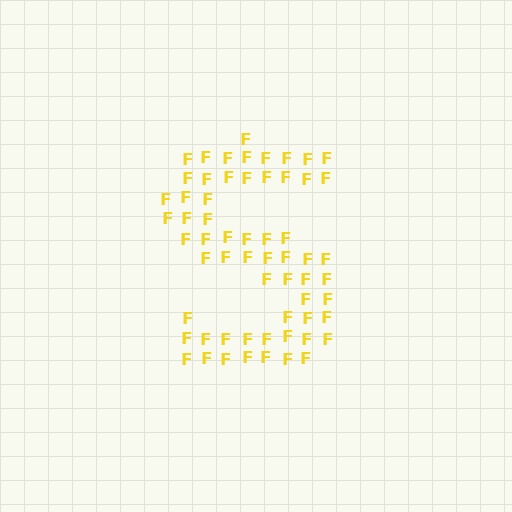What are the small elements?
The small elements are letter F's.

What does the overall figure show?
The overall figure shows the letter S.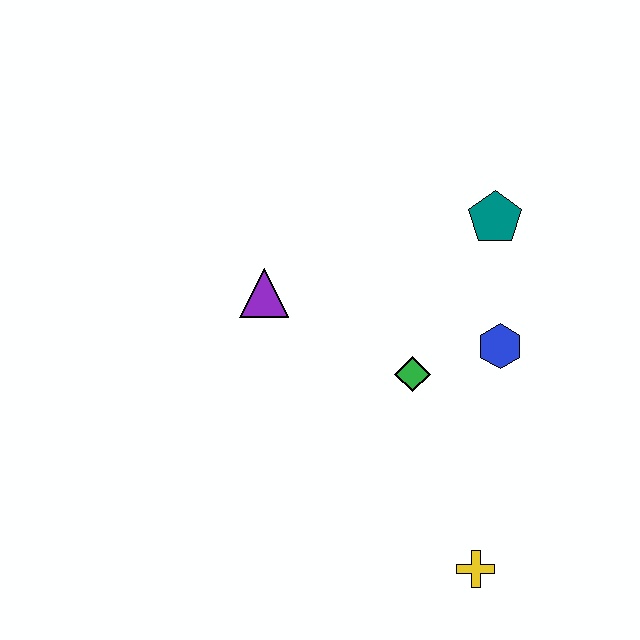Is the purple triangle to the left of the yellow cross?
Yes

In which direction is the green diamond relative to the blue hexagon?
The green diamond is to the left of the blue hexagon.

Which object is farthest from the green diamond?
The yellow cross is farthest from the green diamond.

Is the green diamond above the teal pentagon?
No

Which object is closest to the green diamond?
The blue hexagon is closest to the green diamond.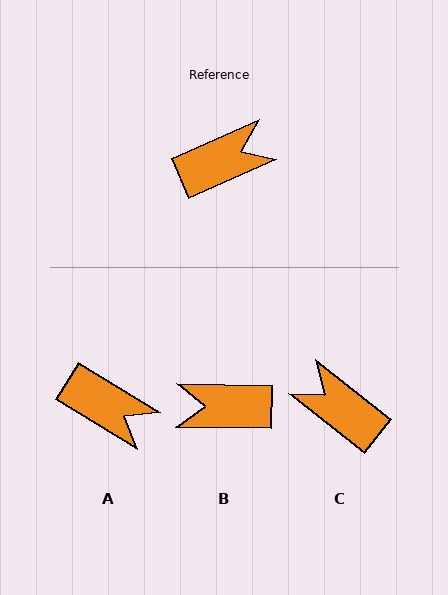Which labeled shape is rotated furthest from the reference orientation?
B, about 155 degrees away.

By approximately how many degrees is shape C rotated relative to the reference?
Approximately 118 degrees counter-clockwise.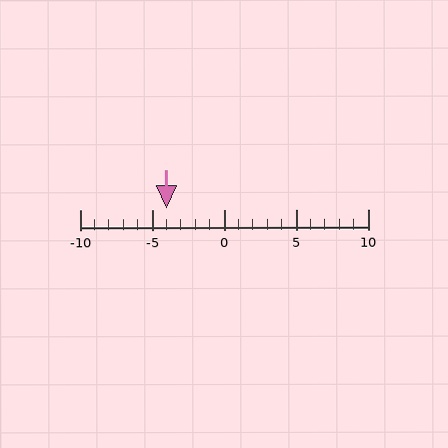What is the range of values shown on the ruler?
The ruler shows values from -10 to 10.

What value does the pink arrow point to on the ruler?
The pink arrow points to approximately -4.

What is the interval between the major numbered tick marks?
The major tick marks are spaced 5 units apart.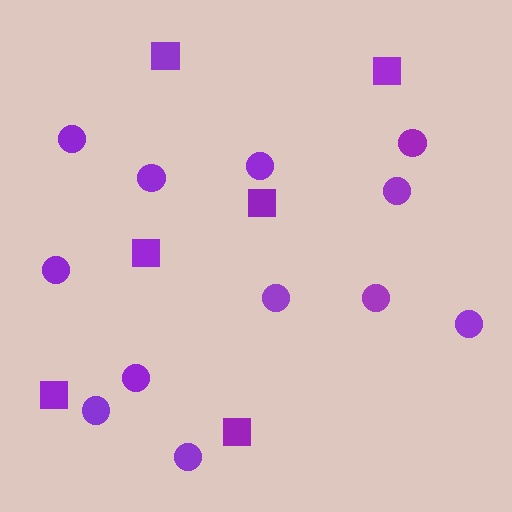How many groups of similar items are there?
There are 2 groups: one group of squares (6) and one group of circles (12).